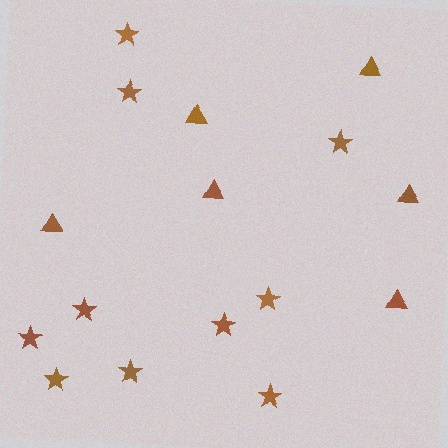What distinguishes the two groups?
There are 2 groups: one group of stars (10) and one group of triangles (6).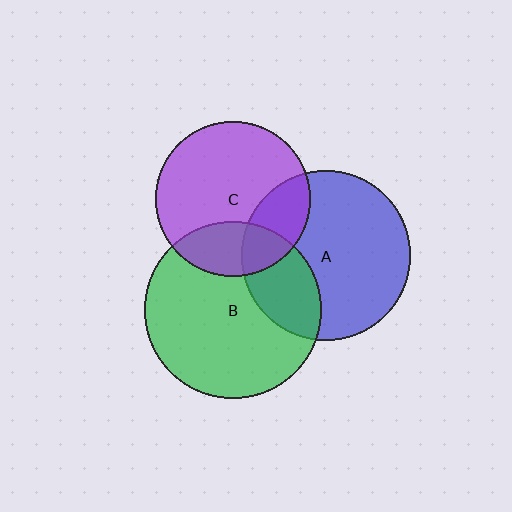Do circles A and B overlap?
Yes.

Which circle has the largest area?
Circle B (green).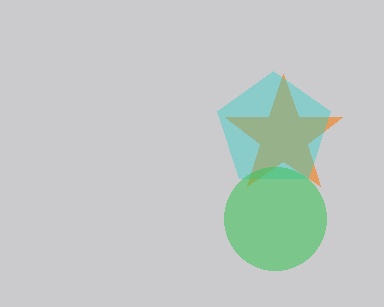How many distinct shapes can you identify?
There are 3 distinct shapes: an orange star, a cyan pentagon, a green circle.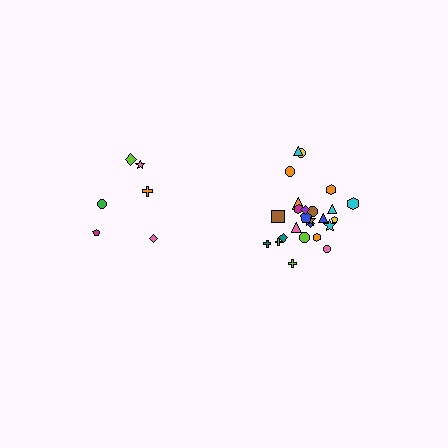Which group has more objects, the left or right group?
The right group.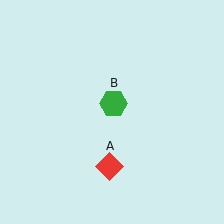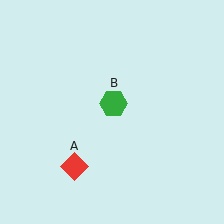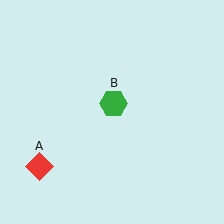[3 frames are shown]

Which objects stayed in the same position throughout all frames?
Green hexagon (object B) remained stationary.